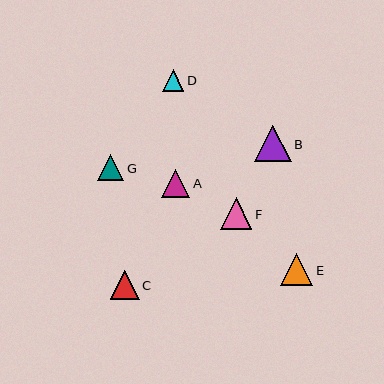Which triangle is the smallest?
Triangle D is the smallest with a size of approximately 22 pixels.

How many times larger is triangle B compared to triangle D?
Triangle B is approximately 1.7 times the size of triangle D.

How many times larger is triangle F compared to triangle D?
Triangle F is approximately 1.5 times the size of triangle D.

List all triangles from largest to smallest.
From largest to smallest: B, F, E, C, A, G, D.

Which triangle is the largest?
Triangle B is the largest with a size of approximately 36 pixels.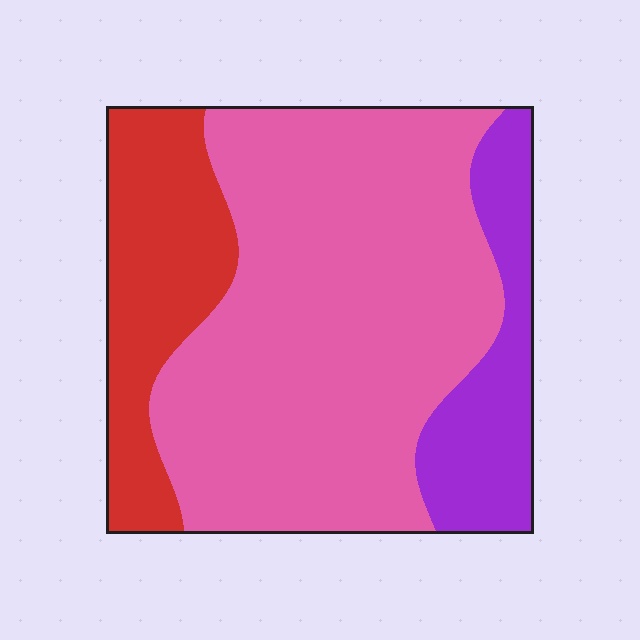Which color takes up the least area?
Purple, at roughly 15%.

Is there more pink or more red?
Pink.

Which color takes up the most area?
Pink, at roughly 65%.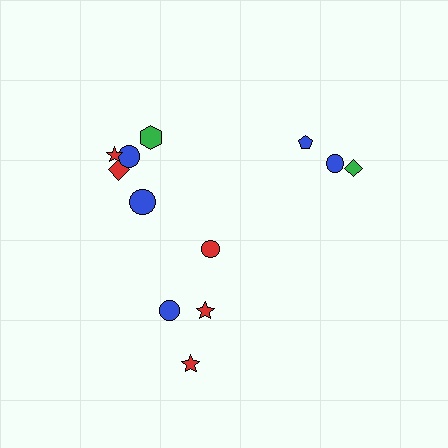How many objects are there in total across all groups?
There are 12 objects.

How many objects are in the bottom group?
There are 4 objects.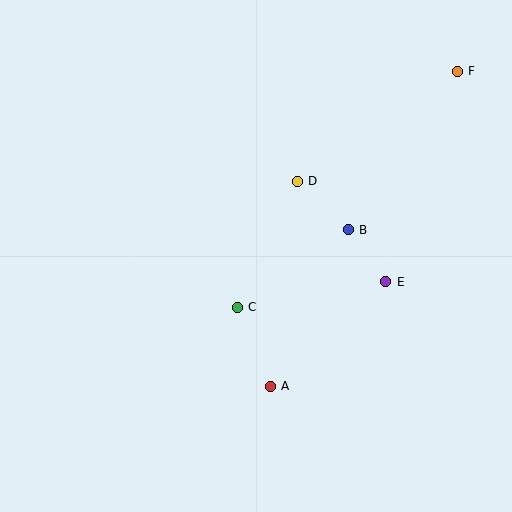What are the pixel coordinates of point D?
Point D is at (297, 181).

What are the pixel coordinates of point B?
Point B is at (348, 230).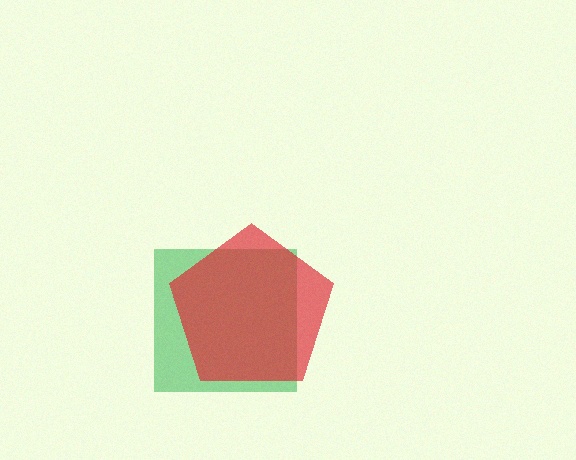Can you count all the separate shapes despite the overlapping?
Yes, there are 2 separate shapes.